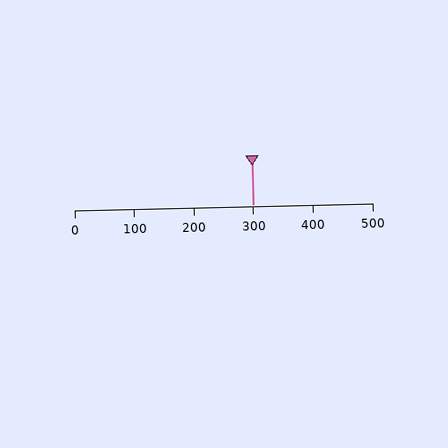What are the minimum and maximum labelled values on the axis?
The axis runs from 0 to 500.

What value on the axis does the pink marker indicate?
The marker indicates approximately 300.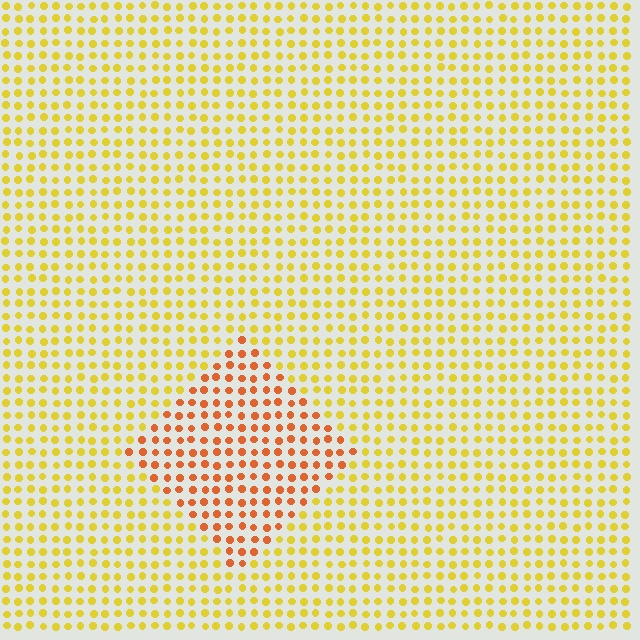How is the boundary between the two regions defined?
The boundary is defined purely by a slight shift in hue (about 36 degrees). Spacing, size, and orientation are identical on both sides.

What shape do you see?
I see a diamond.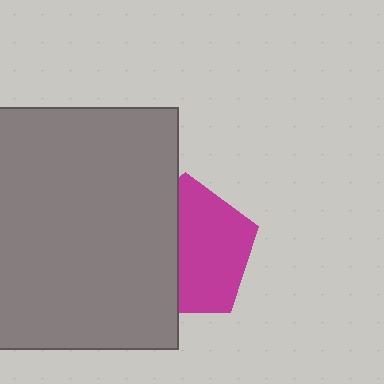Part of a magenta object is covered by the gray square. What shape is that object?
It is a pentagon.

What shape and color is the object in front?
The object in front is a gray square.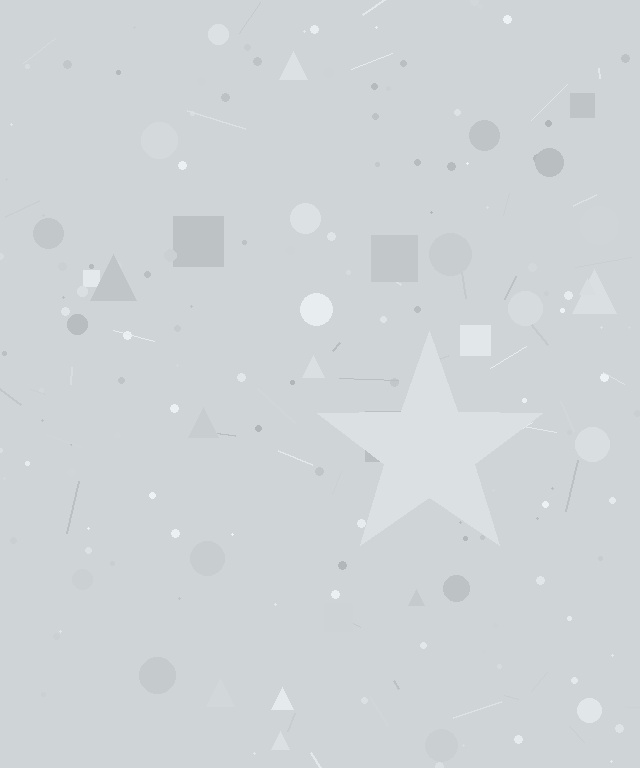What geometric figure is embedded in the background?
A star is embedded in the background.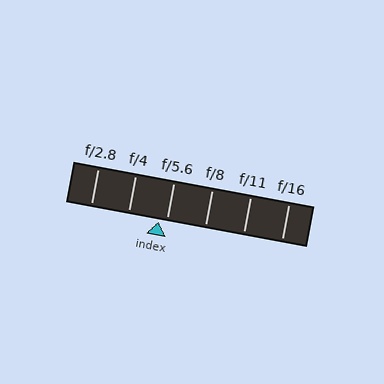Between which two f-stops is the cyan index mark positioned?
The index mark is between f/4 and f/5.6.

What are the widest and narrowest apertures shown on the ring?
The widest aperture shown is f/2.8 and the narrowest is f/16.